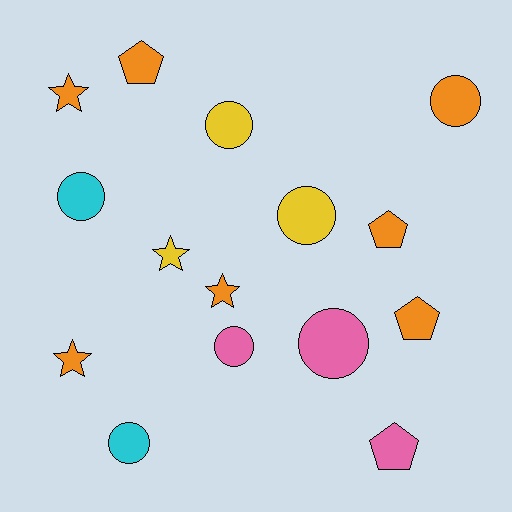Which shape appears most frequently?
Circle, with 7 objects.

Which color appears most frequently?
Orange, with 7 objects.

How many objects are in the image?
There are 15 objects.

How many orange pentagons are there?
There are 3 orange pentagons.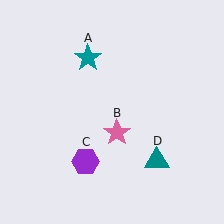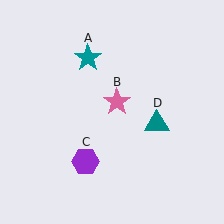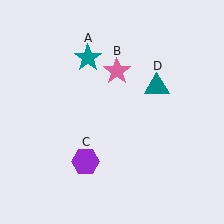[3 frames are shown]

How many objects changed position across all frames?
2 objects changed position: pink star (object B), teal triangle (object D).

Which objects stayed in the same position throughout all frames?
Teal star (object A) and purple hexagon (object C) remained stationary.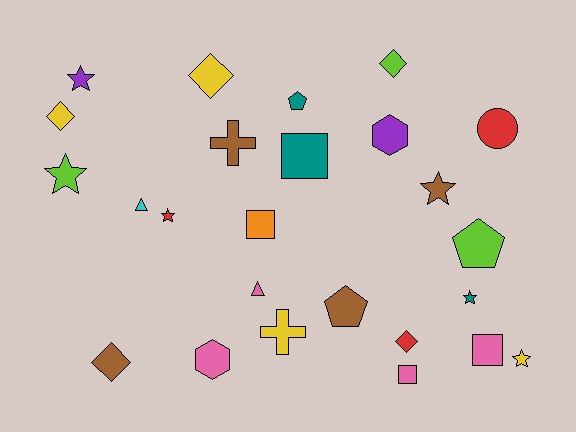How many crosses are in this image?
There are 2 crosses.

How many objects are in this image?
There are 25 objects.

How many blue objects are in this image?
There are no blue objects.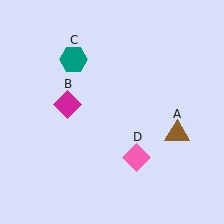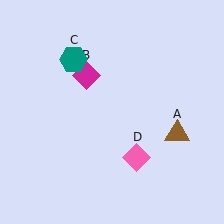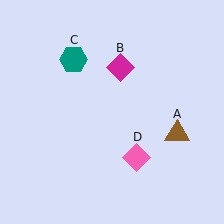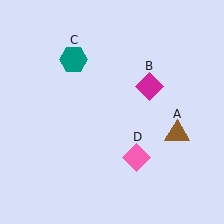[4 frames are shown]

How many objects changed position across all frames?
1 object changed position: magenta diamond (object B).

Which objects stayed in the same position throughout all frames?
Brown triangle (object A) and teal hexagon (object C) and pink diamond (object D) remained stationary.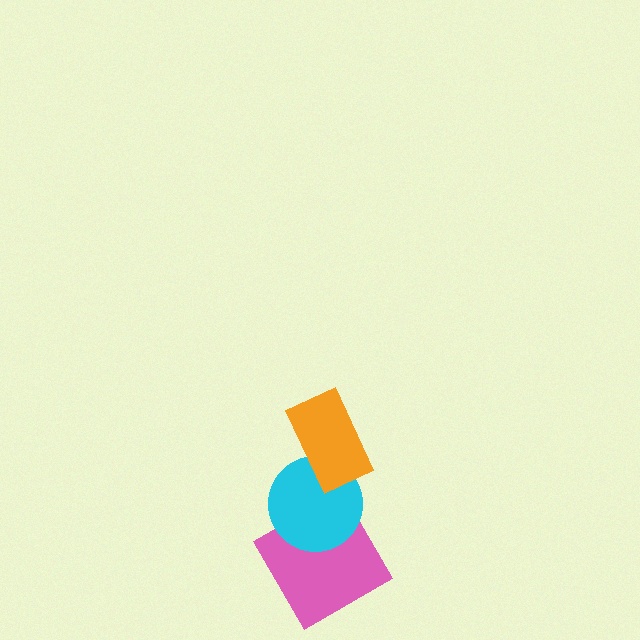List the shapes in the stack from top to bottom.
From top to bottom: the orange rectangle, the cyan circle, the pink diamond.